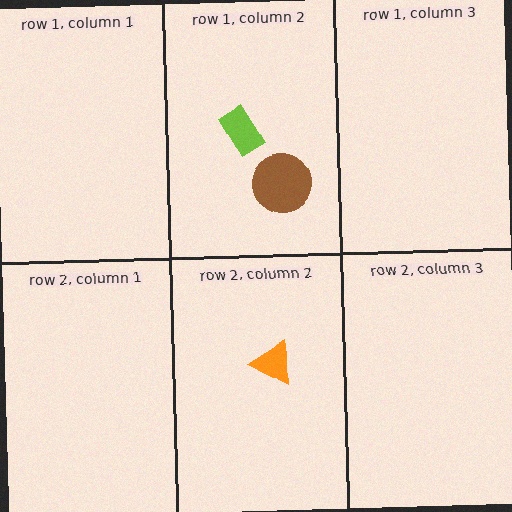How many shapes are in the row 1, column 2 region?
2.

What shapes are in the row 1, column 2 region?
The brown circle, the lime rectangle.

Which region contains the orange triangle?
The row 2, column 2 region.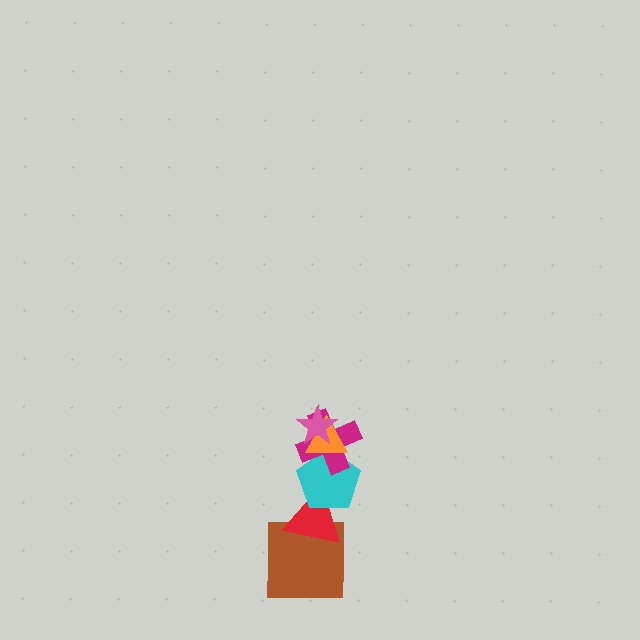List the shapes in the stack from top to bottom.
From top to bottom: the pink star, the orange triangle, the magenta cross, the cyan pentagon, the red triangle, the brown square.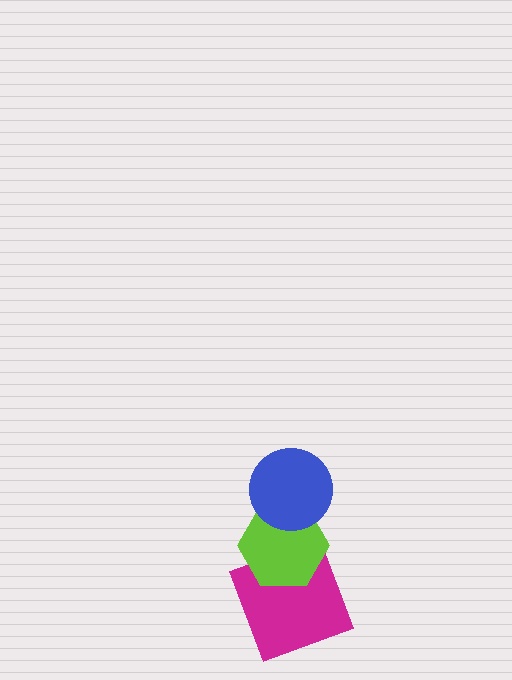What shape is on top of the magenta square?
The lime hexagon is on top of the magenta square.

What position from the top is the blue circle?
The blue circle is 1st from the top.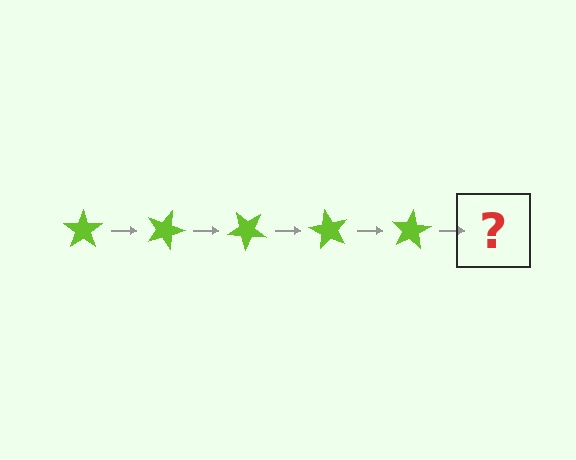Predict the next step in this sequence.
The next step is a lime star rotated 100 degrees.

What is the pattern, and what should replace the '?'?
The pattern is that the star rotates 20 degrees each step. The '?' should be a lime star rotated 100 degrees.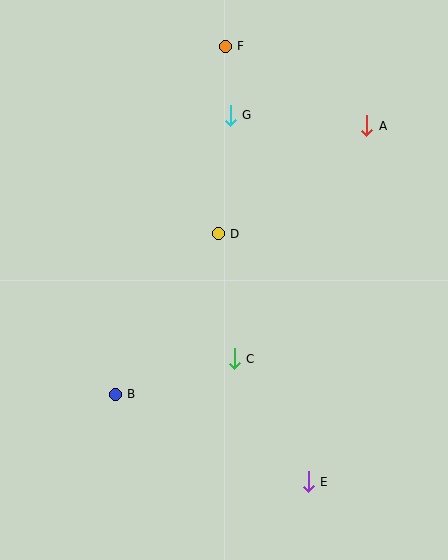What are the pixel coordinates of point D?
Point D is at (218, 234).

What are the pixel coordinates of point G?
Point G is at (230, 115).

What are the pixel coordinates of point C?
Point C is at (234, 359).